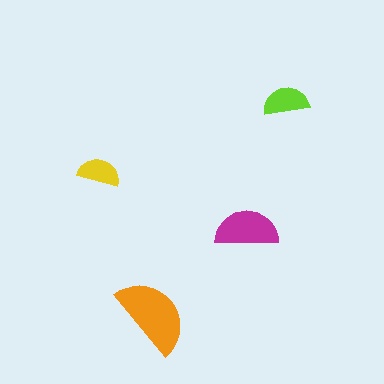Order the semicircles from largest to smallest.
the orange one, the magenta one, the lime one, the yellow one.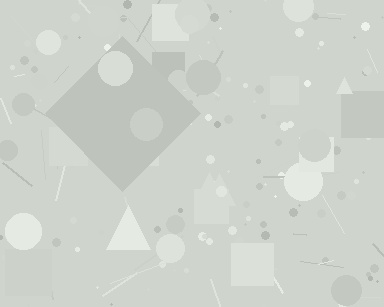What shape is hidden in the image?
A diamond is hidden in the image.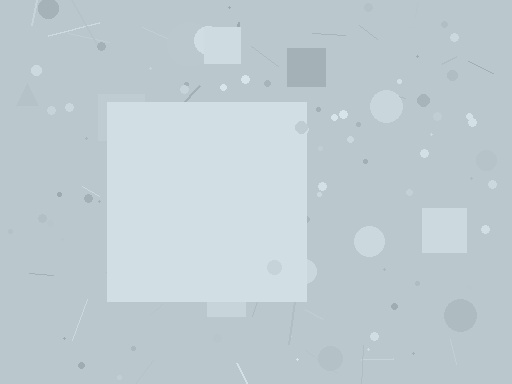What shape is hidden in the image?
A square is hidden in the image.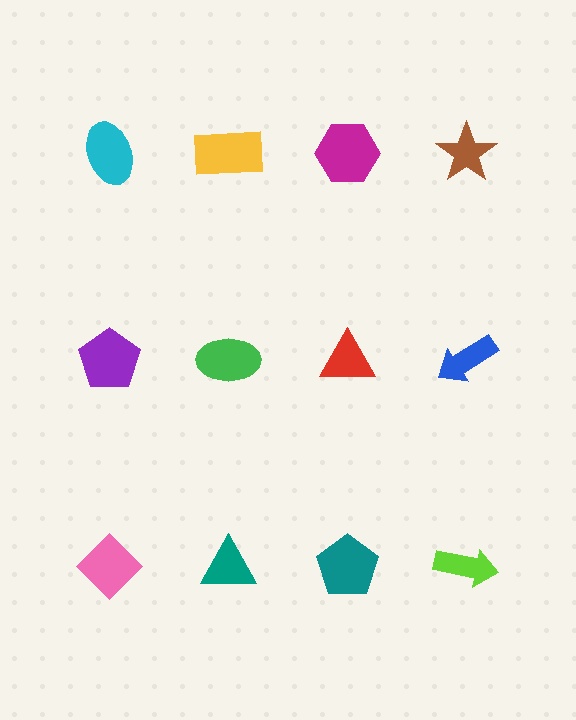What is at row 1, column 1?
A cyan ellipse.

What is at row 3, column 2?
A teal triangle.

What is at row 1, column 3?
A magenta hexagon.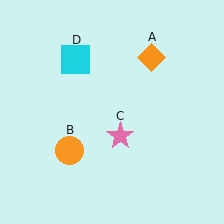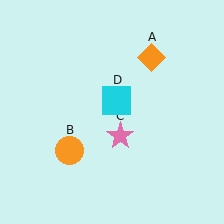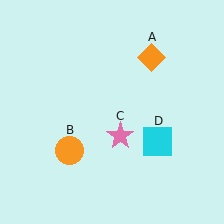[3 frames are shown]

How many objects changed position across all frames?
1 object changed position: cyan square (object D).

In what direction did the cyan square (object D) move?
The cyan square (object D) moved down and to the right.